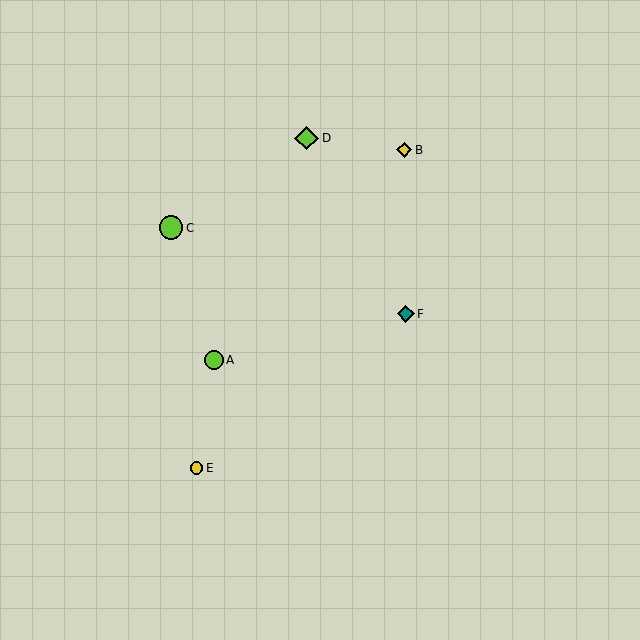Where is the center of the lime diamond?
The center of the lime diamond is at (307, 138).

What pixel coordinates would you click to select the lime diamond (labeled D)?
Click at (307, 138) to select the lime diamond D.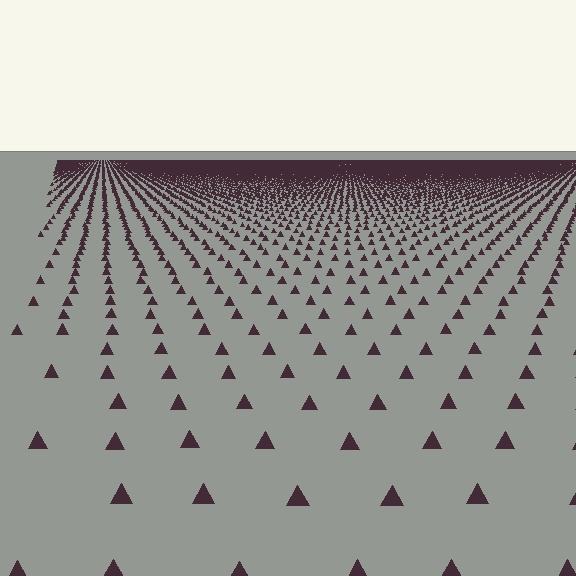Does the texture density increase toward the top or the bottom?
Density increases toward the top.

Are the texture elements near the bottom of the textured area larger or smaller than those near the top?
Larger. Near the bottom, elements are closer to the viewer and appear at a bigger on-screen size.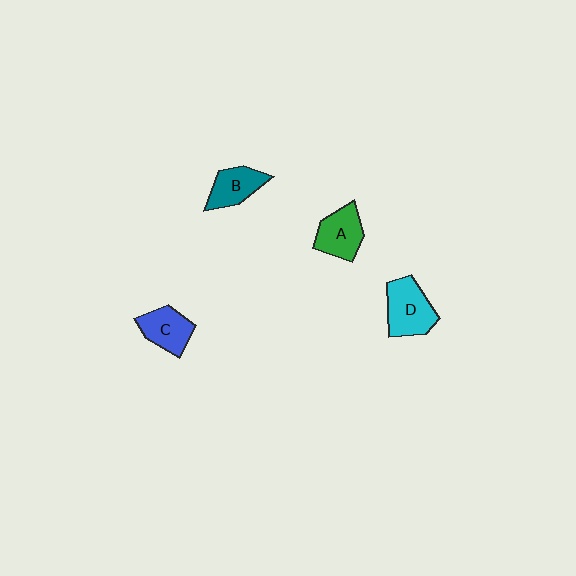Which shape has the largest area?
Shape D (cyan).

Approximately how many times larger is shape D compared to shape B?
Approximately 1.3 times.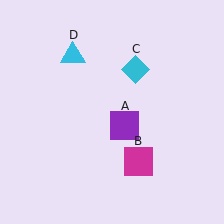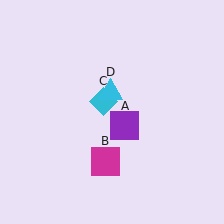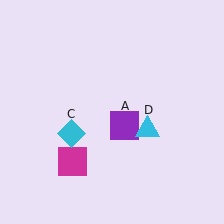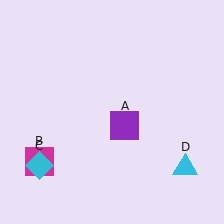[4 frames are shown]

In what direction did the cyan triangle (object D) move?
The cyan triangle (object D) moved down and to the right.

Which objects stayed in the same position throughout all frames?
Purple square (object A) remained stationary.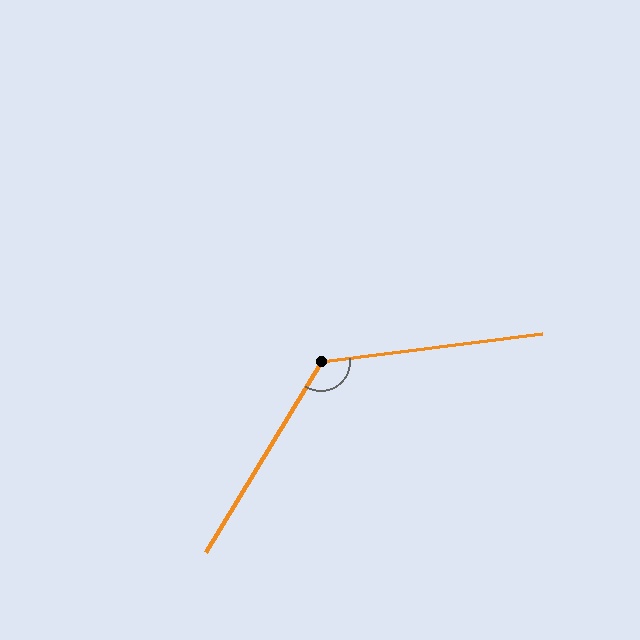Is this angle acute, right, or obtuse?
It is obtuse.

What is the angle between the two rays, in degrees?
Approximately 129 degrees.